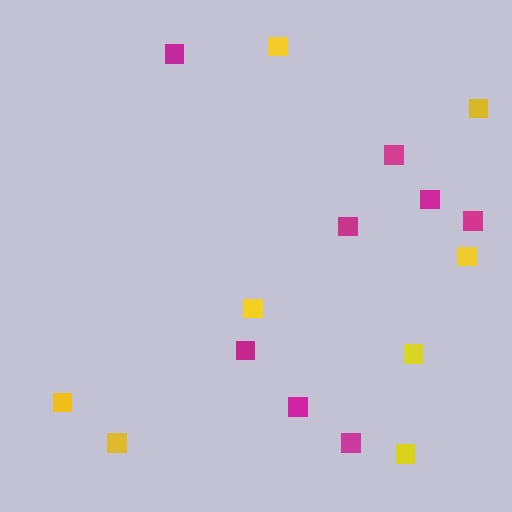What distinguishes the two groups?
There are 2 groups: one group of yellow squares (8) and one group of magenta squares (8).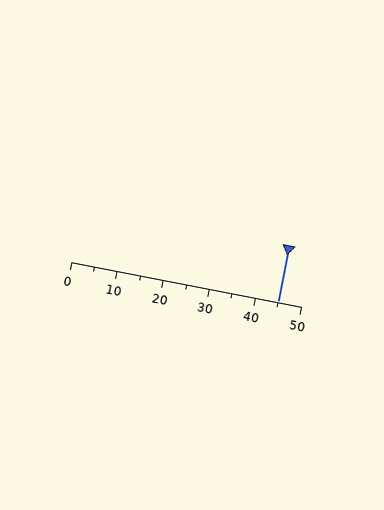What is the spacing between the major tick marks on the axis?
The major ticks are spaced 10 apart.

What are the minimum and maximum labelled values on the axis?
The axis runs from 0 to 50.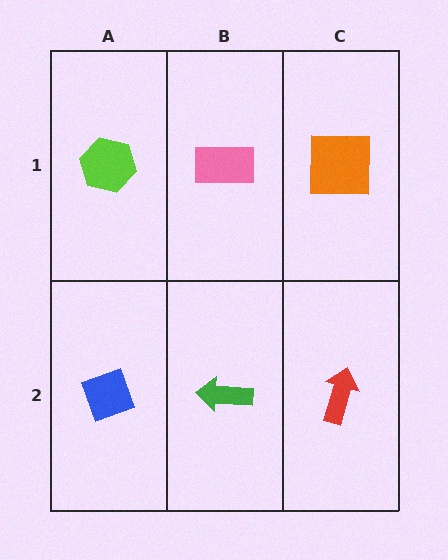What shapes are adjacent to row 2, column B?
A pink rectangle (row 1, column B), a blue diamond (row 2, column A), a red arrow (row 2, column C).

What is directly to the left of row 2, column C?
A green arrow.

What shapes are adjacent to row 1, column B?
A green arrow (row 2, column B), a lime hexagon (row 1, column A), an orange square (row 1, column C).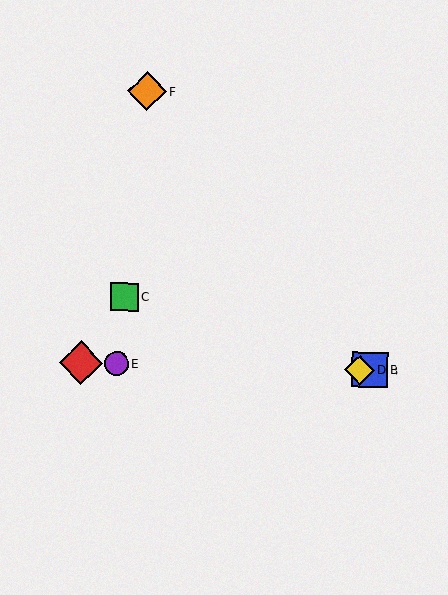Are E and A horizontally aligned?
Yes, both are at y≈364.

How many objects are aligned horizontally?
4 objects (A, B, D, E) are aligned horizontally.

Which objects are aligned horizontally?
Objects A, B, D, E are aligned horizontally.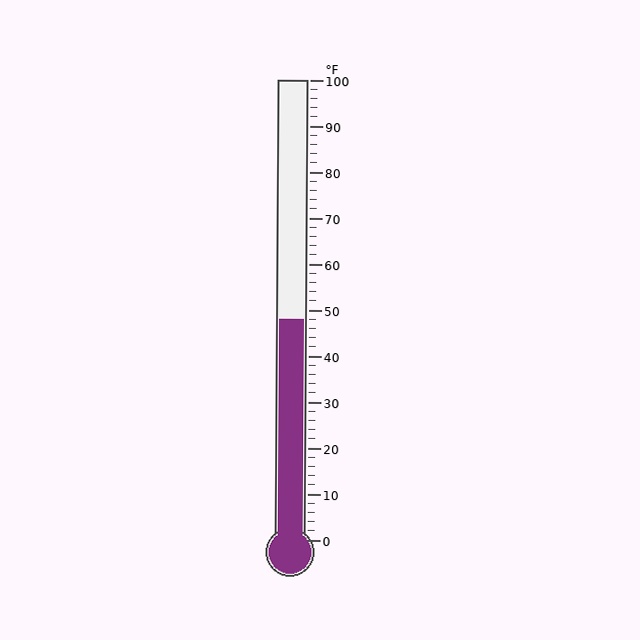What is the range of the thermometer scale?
The thermometer scale ranges from 0°F to 100°F.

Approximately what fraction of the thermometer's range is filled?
The thermometer is filled to approximately 50% of its range.